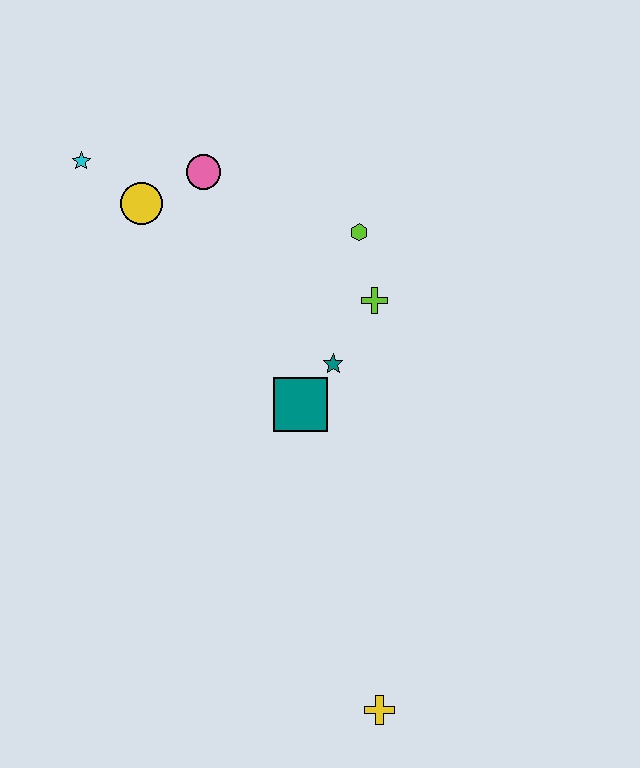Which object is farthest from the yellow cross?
The cyan star is farthest from the yellow cross.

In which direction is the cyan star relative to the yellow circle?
The cyan star is to the left of the yellow circle.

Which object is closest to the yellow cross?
The teal square is closest to the yellow cross.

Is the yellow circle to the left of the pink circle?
Yes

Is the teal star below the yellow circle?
Yes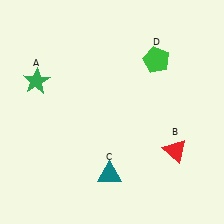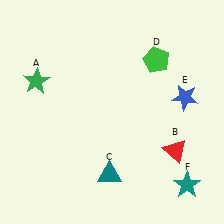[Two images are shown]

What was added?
A blue star (E), a teal star (F) were added in Image 2.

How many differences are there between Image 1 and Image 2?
There are 2 differences between the two images.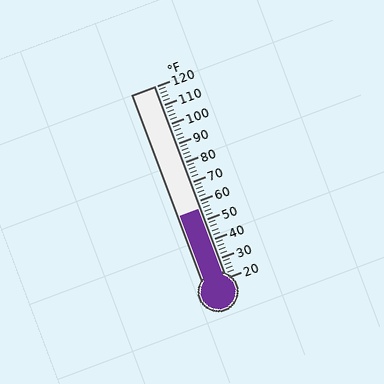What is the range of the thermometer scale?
The thermometer scale ranges from 20°F to 120°F.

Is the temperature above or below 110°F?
The temperature is below 110°F.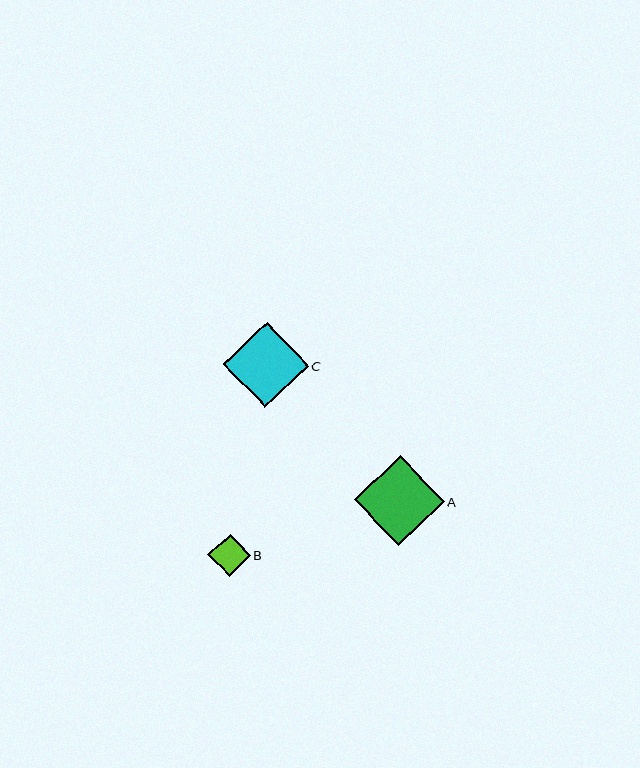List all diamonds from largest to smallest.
From largest to smallest: A, C, B.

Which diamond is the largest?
Diamond A is the largest with a size of approximately 89 pixels.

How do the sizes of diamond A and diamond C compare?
Diamond A and diamond C are approximately the same size.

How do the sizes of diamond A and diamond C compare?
Diamond A and diamond C are approximately the same size.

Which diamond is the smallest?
Diamond B is the smallest with a size of approximately 42 pixels.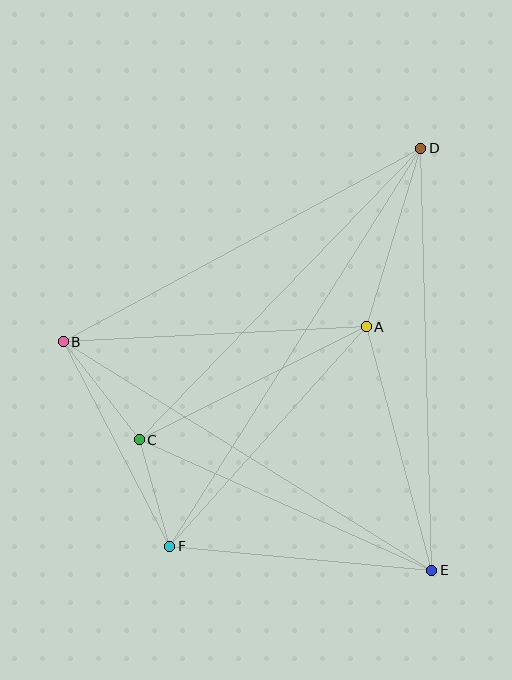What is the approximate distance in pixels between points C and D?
The distance between C and D is approximately 405 pixels.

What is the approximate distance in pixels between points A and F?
The distance between A and F is approximately 295 pixels.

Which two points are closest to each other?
Points C and F are closest to each other.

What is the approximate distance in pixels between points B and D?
The distance between B and D is approximately 406 pixels.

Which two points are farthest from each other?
Points D and F are farthest from each other.